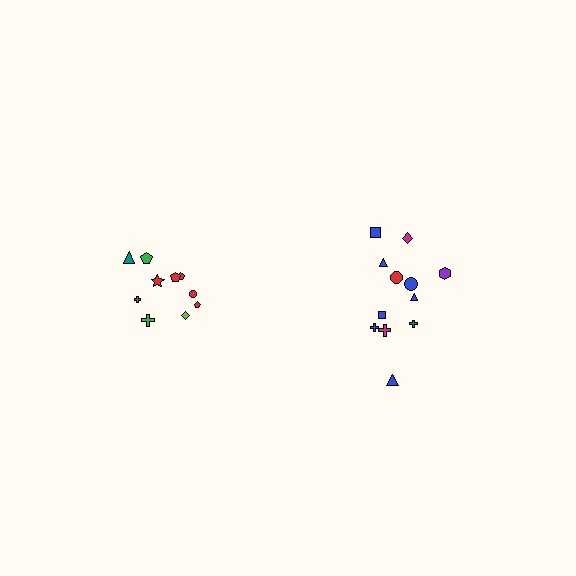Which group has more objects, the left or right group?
The right group.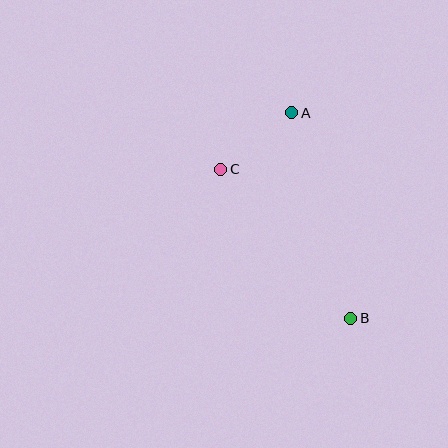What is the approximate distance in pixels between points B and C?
The distance between B and C is approximately 197 pixels.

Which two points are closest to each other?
Points A and C are closest to each other.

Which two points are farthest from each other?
Points A and B are farthest from each other.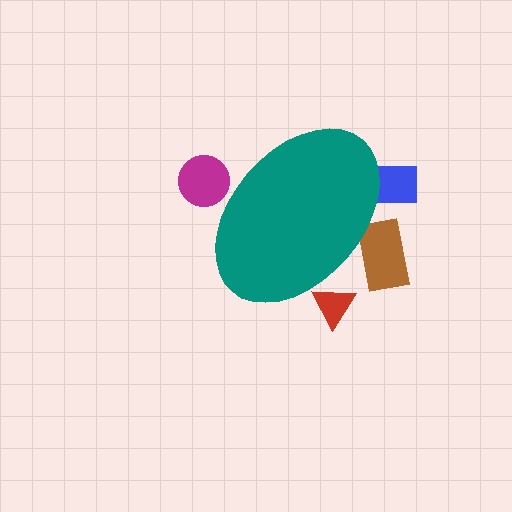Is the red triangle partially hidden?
Yes, the red triangle is partially hidden behind the teal ellipse.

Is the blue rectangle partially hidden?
Yes, the blue rectangle is partially hidden behind the teal ellipse.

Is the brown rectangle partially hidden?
Yes, the brown rectangle is partially hidden behind the teal ellipse.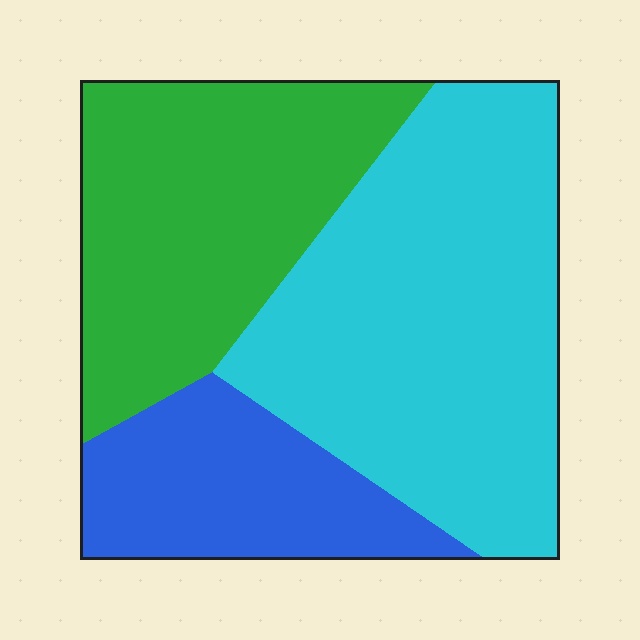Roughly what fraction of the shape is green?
Green covers 33% of the shape.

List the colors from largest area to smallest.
From largest to smallest: cyan, green, blue.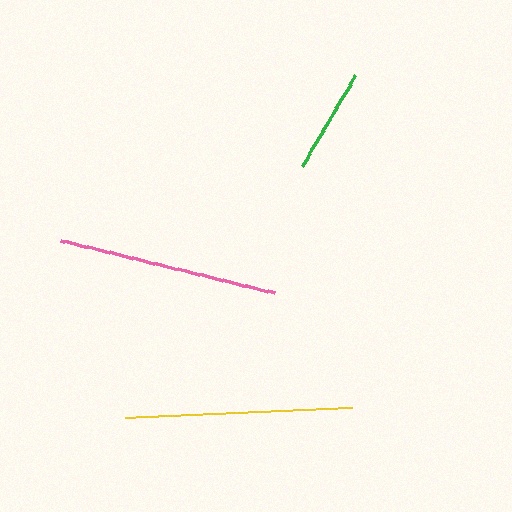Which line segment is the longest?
The yellow line is the longest at approximately 227 pixels.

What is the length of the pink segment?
The pink segment is approximately 220 pixels long.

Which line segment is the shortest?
The green line is the shortest at approximately 105 pixels.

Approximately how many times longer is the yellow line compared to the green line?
The yellow line is approximately 2.2 times the length of the green line.